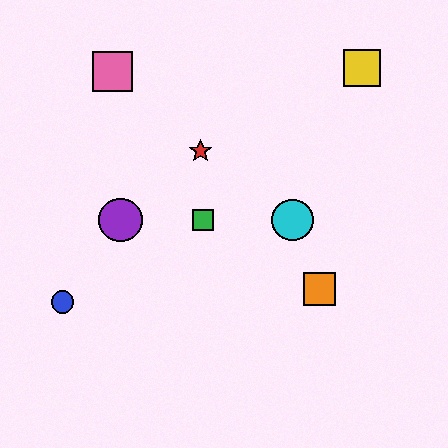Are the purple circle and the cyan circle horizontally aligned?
Yes, both are at y≈220.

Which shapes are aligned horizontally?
The green square, the purple circle, the cyan circle are aligned horizontally.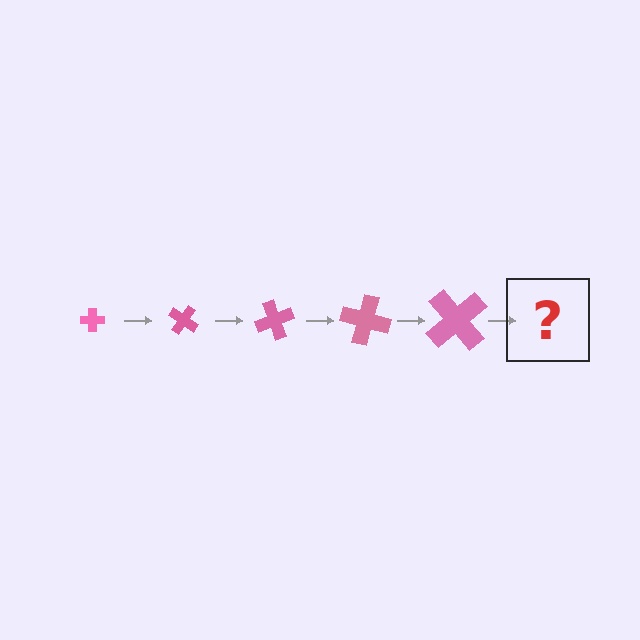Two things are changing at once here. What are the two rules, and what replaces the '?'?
The two rules are that the cross grows larger each step and it rotates 35 degrees each step. The '?' should be a cross, larger than the previous one and rotated 175 degrees from the start.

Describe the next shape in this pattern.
It should be a cross, larger than the previous one and rotated 175 degrees from the start.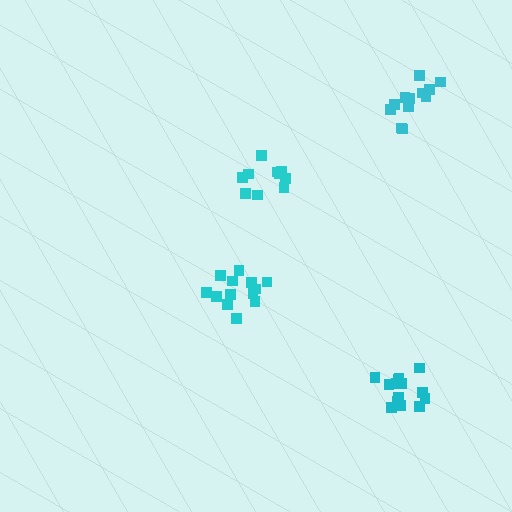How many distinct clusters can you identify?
There are 4 distinct clusters.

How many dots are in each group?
Group 1: 13 dots, Group 2: 12 dots, Group 3: 14 dots, Group 4: 10 dots (49 total).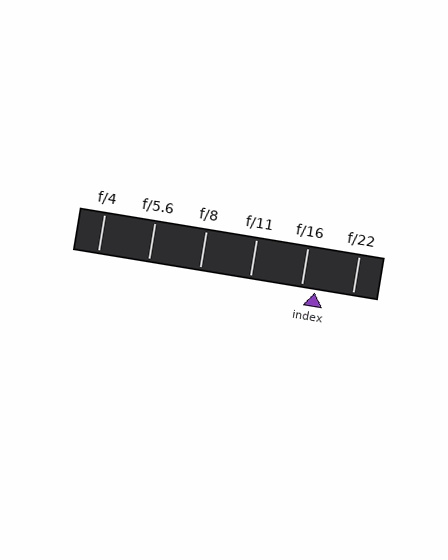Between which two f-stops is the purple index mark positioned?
The index mark is between f/16 and f/22.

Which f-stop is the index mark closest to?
The index mark is closest to f/16.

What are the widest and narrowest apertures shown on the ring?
The widest aperture shown is f/4 and the narrowest is f/22.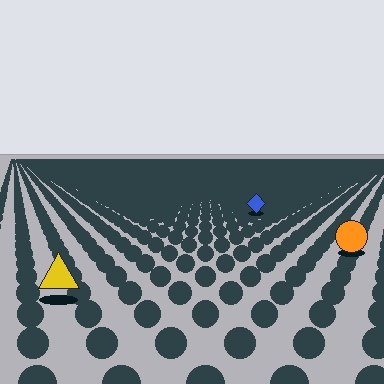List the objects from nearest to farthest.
From nearest to farthest: the yellow triangle, the orange circle, the blue diamond.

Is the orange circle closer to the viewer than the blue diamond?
Yes. The orange circle is closer — you can tell from the texture gradient: the ground texture is coarser near it.